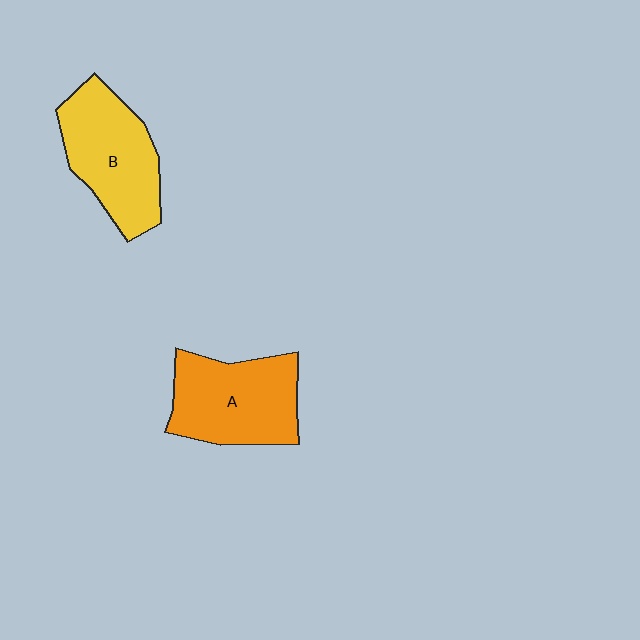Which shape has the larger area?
Shape A (orange).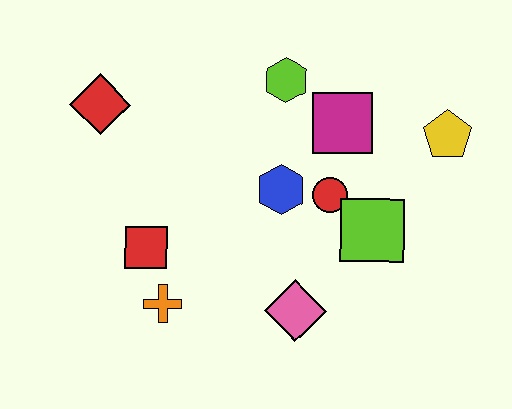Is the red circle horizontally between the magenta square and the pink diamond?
Yes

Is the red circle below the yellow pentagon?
Yes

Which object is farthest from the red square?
The yellow pentagon is farthest from the red square.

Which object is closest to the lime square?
The red circle is closest to the lime square.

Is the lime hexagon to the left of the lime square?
Yes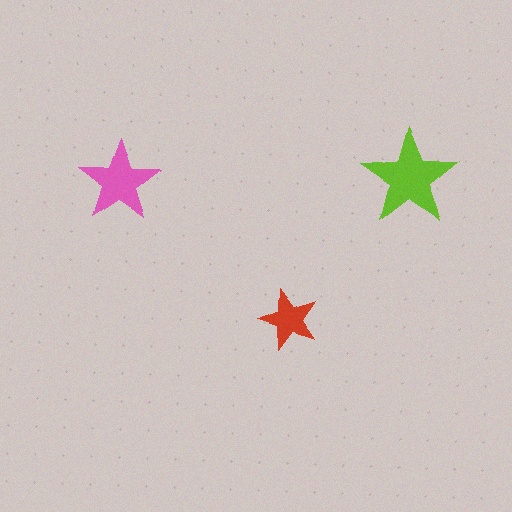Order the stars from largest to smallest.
the lime one, the pink one, the red one.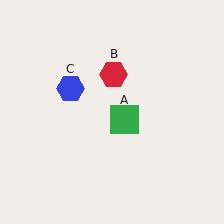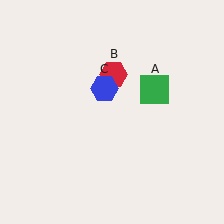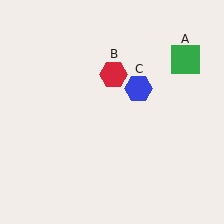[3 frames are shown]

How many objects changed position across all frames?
2 objects changed position: green square (object A), blue hexagon (object C).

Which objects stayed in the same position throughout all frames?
Red hexagon (object B) remained stationary.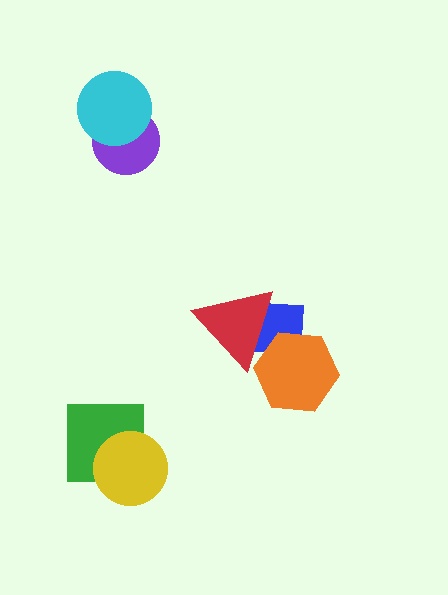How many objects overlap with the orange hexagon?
2 objects overlap with the orange hexagon.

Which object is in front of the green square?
The yellow circle is in front of the green square.